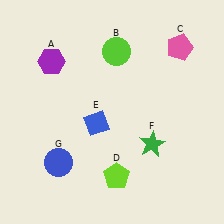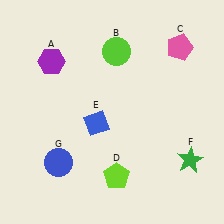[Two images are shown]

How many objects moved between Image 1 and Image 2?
1 object moved between the two images.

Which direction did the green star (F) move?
The green star (F) moved right.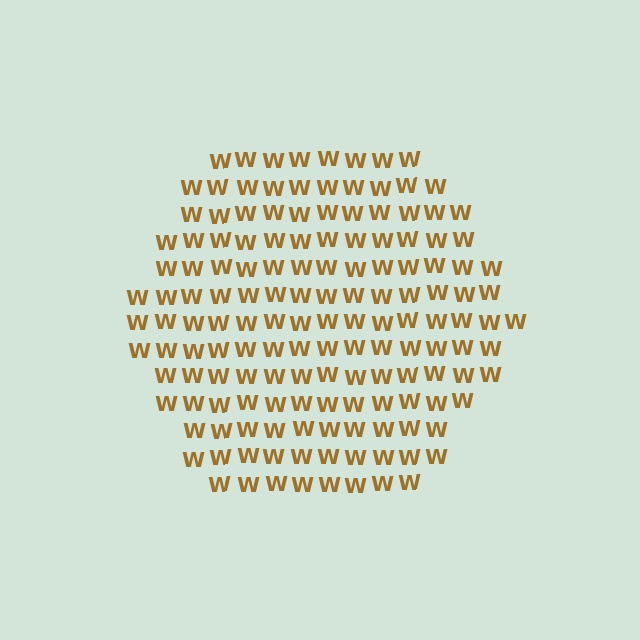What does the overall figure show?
The overall figure shows a hexagon.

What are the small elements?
The small elements are letter W's.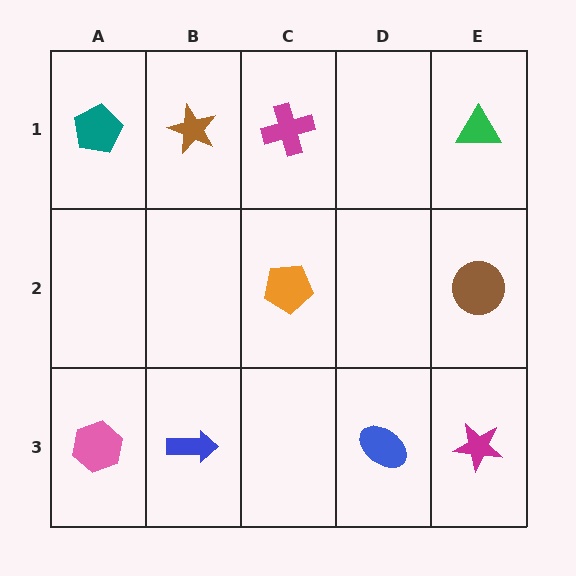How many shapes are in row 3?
4 shapes.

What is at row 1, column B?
A brown star.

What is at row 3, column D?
A blue ellipse.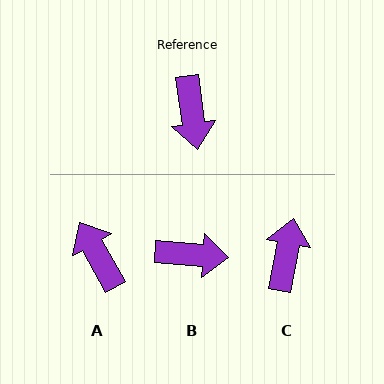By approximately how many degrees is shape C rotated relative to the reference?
Approximately 162 degrees counter-clockwise.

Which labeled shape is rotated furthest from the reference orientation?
C, about 162 degrees away.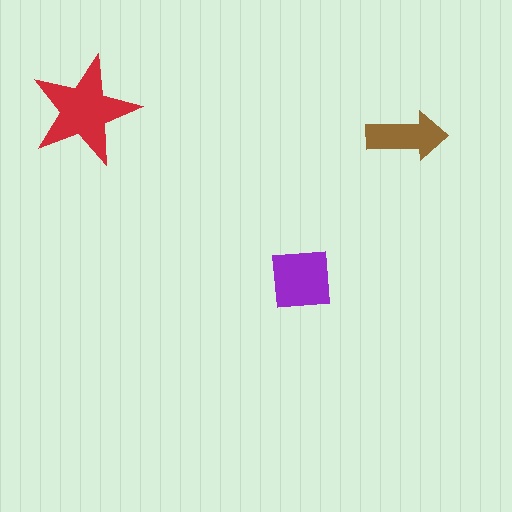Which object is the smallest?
The brown arrow.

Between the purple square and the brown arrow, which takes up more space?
The purple square.